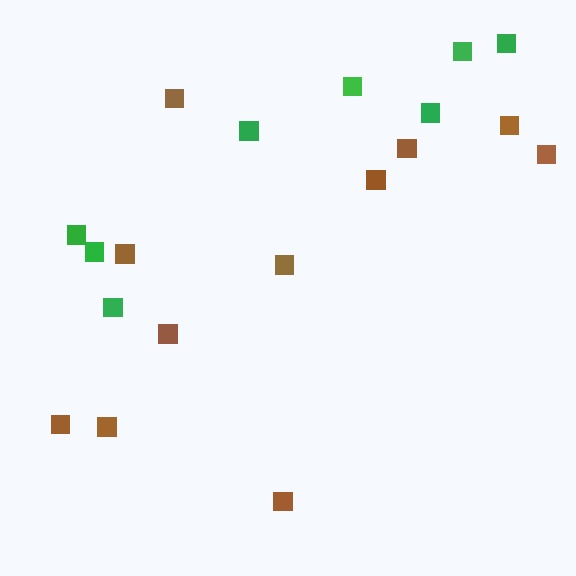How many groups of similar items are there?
There are 2 groups: one group of brown squares (11) and one group of green squares (8).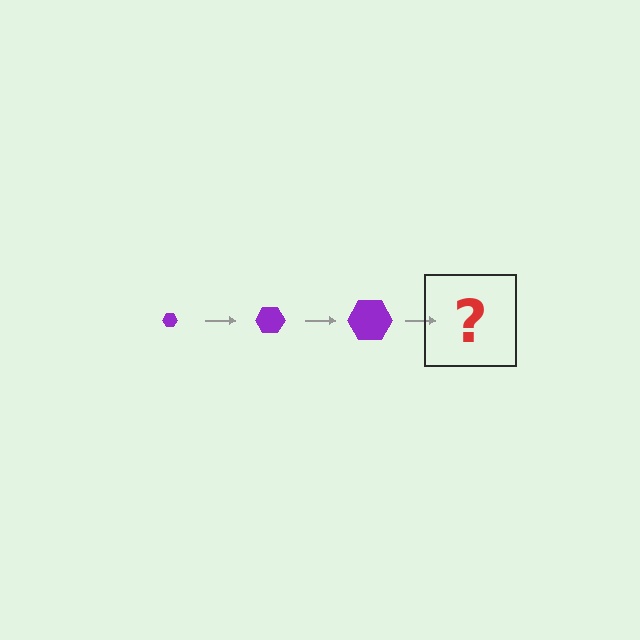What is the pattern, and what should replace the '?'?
The pattern is that the hexagon gets progressively larger each step. The '?' should be a purple hexagon, larger than the previous one.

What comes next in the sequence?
The next element should be a purple hexagon, larger than the previous one.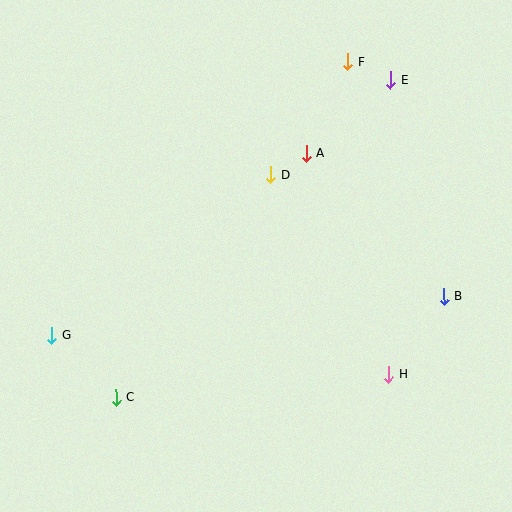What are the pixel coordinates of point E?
Point E is at (391, 80).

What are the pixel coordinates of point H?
Point H is at (389, 374).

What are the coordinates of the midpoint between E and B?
The midpoint between E and B is at (418, 188).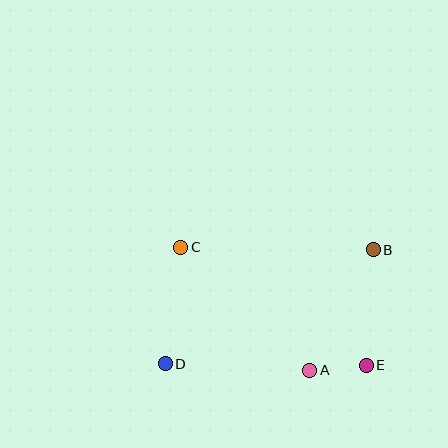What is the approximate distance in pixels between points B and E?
The distance between B and E is approximately 115 pixels.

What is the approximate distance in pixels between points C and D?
The distance between C and D is approximately 117 pixels.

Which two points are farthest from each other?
Points B and D are farthest from each other.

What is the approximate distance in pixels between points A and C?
The distance between A and C is approximately 178 pixels.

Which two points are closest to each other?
Points A and E are closest to each other.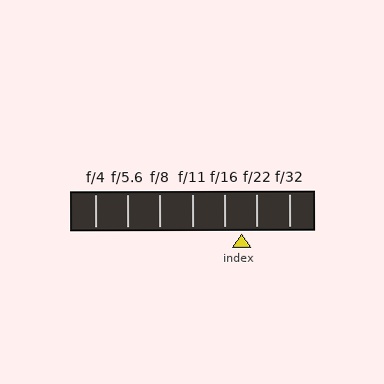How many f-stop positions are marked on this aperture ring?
There are 7 f-stop positions marked.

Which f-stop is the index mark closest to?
The index mark is closest to f/22.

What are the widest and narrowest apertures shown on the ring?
The widest aperture shown is f/4 and the narrowest is f/32.